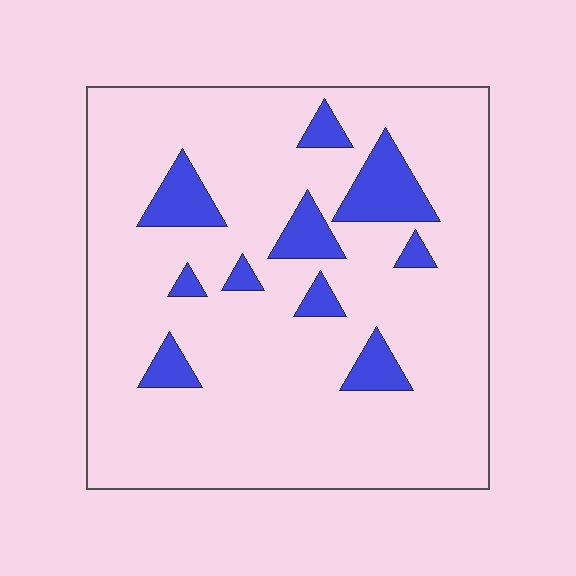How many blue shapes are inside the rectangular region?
10.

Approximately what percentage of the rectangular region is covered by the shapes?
Approximately 15%.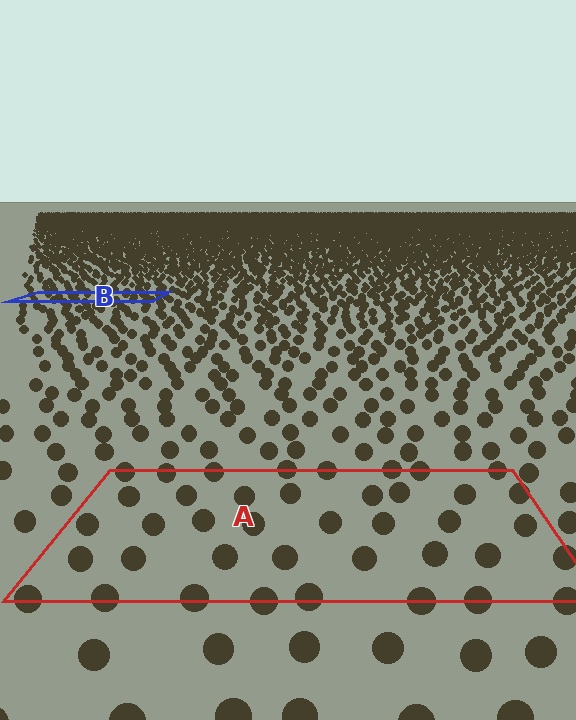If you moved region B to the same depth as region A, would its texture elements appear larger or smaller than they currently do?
They would appear larger. At a closer depth, the same texture elements are projected at a bigger on-screen size.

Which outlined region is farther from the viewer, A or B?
Region B is farther from the viewer — the texture elements inside it appear smaller and more densely packed.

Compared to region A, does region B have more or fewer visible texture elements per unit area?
Region B has more texture elements per unit area — they are packed more densely because it is farther away.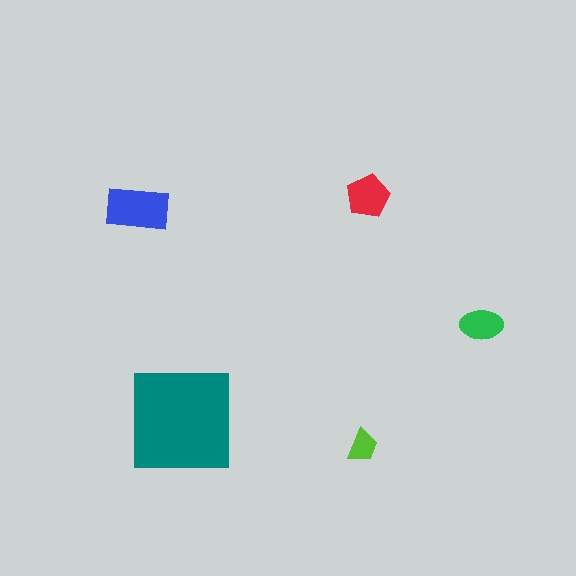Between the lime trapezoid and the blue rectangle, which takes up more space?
The blue rectangle.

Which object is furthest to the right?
The green ellipse is rightmost.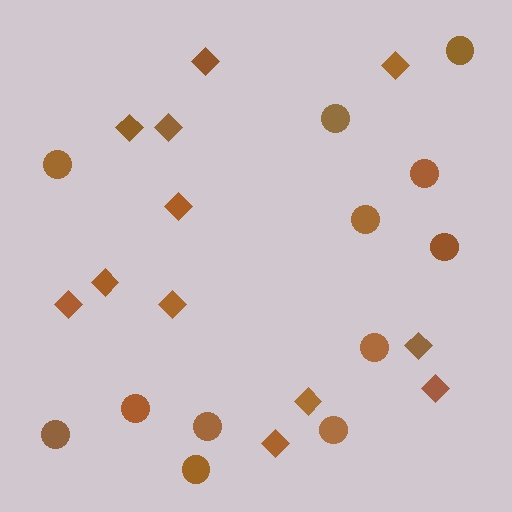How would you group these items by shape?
There are 2 groups: one group of circles (12) and one group of diamonds (12).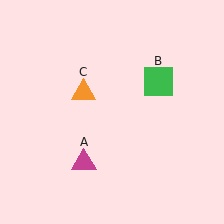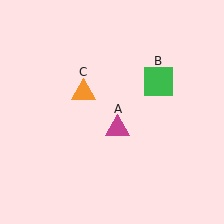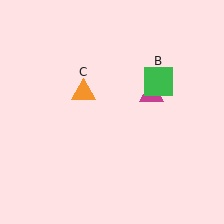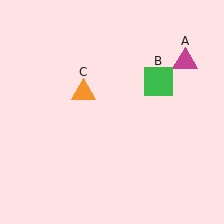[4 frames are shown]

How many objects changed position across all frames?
1 object changed position: magenta triangle (object A).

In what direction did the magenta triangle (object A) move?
The magenta triangle (object A) moved up and to the right.